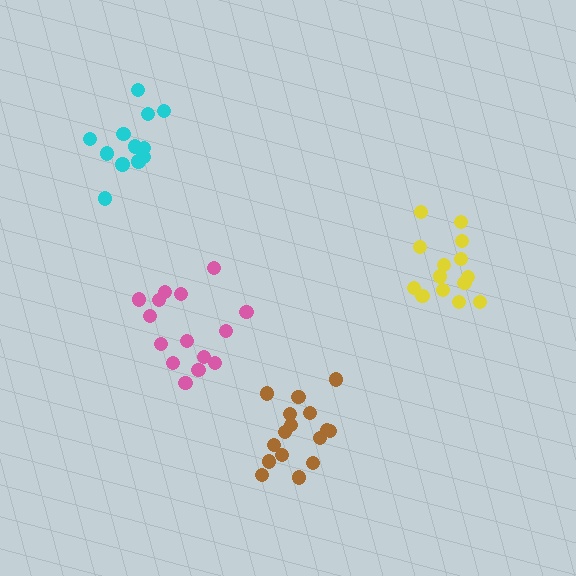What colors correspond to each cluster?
The clusters are colored: cyan, brown, yellow, pink.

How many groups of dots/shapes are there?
There are 4 groups.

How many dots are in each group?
Group 1: 12 dots, Group 2: 16 dots, Group 3: 14 dots, Group 4: 15 dots (57 total).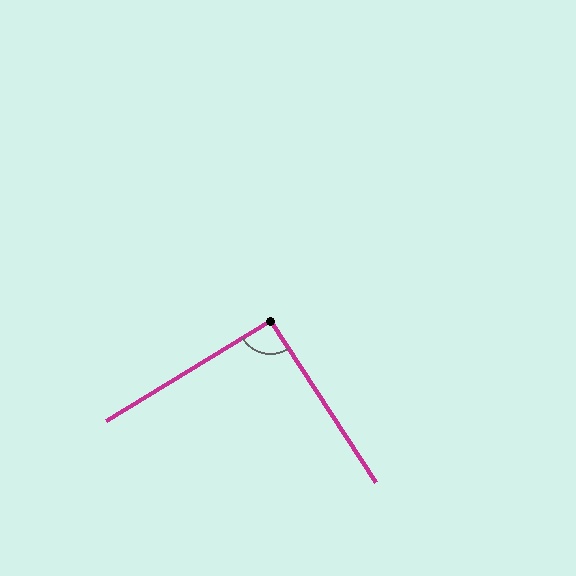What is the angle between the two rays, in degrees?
Approximately 92 degrees.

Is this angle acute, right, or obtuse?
It is approximately a right angle.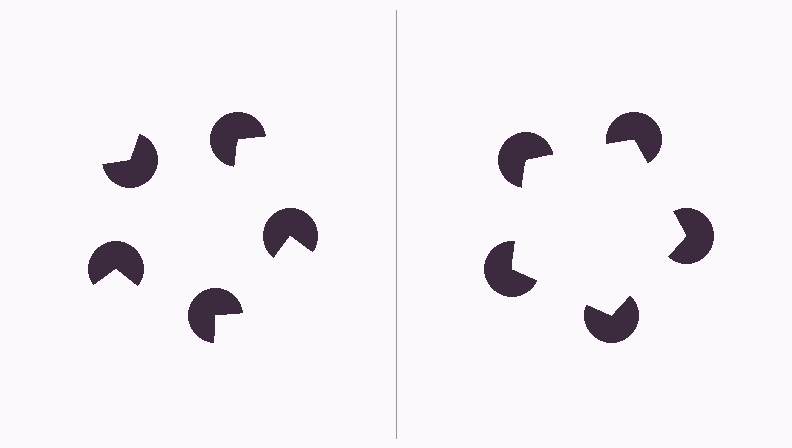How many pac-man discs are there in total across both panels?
10 — 5 on each side.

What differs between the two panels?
The pac-man discs are positioned identically on both sides; only the wedge orientations differ. On the right they align to a pentagon; on the left they are misaligned.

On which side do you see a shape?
An illusory pentagon appears on the right side. On the left side the wedge cuts are rotated, so no coherent shape forms.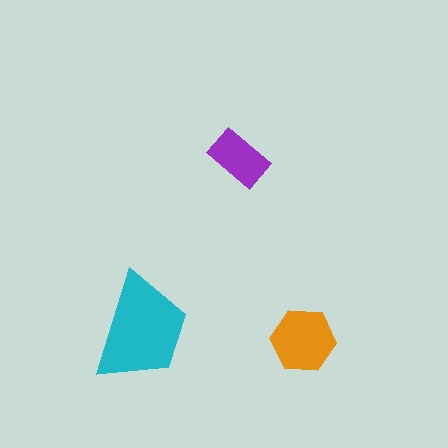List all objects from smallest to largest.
The purple rectangle, the orange hexagon, the cyan trapezoid.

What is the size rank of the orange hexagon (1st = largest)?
2nd.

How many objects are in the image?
There are 3 objects in the image.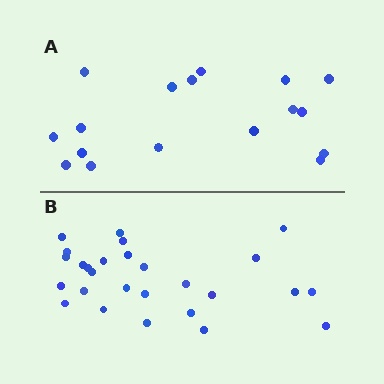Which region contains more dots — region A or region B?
Region B (the bottom region) has more dots.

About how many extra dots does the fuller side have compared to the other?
Region B has roughly 10 or so more dots than region A.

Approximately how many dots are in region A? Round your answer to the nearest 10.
About 20 dots. (The exact count is 17, which rounds to 20.)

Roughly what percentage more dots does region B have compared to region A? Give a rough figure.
About 60% more.